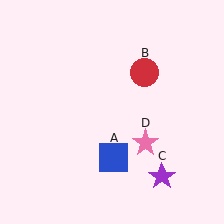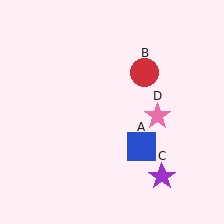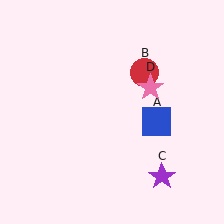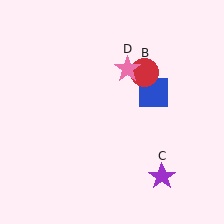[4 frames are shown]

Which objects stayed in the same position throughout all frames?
Red circle (object B) and purple star (object C) remained stationary.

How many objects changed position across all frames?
2 objects changed position: blue square (object A), pink star (object D).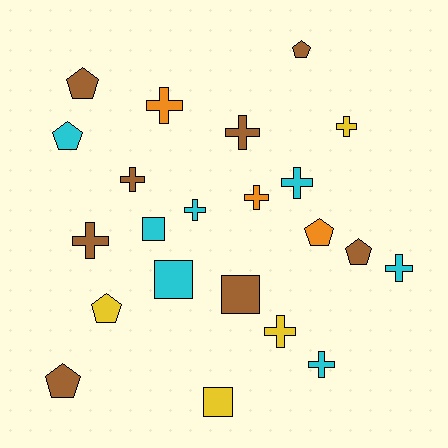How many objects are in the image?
There are 22 objects.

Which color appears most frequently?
Brown, with 8 objects.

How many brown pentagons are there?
There are 4 brown pentagons.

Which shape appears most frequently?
Cross, with 11 objects.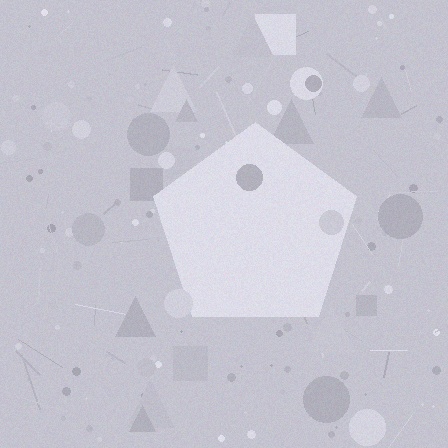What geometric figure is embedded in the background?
A pentagon is embedded in the background.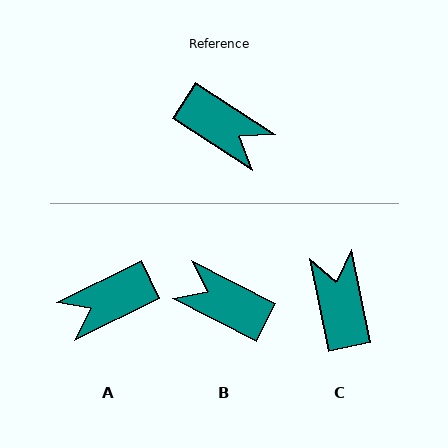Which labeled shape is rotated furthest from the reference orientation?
B, about 174 degrees away.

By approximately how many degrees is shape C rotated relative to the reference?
Approximately 134 degrees counter-clockwise.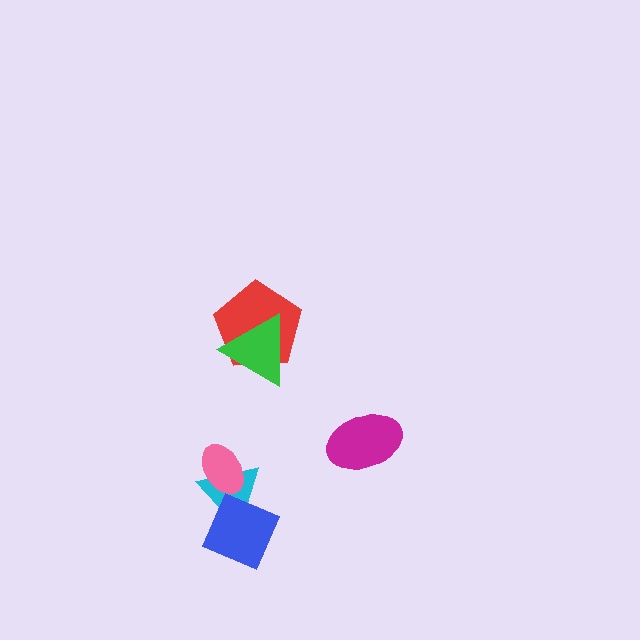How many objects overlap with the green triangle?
1 object overlaps with the green triangle.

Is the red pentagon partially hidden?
Yes, it is partially covered by another shape.